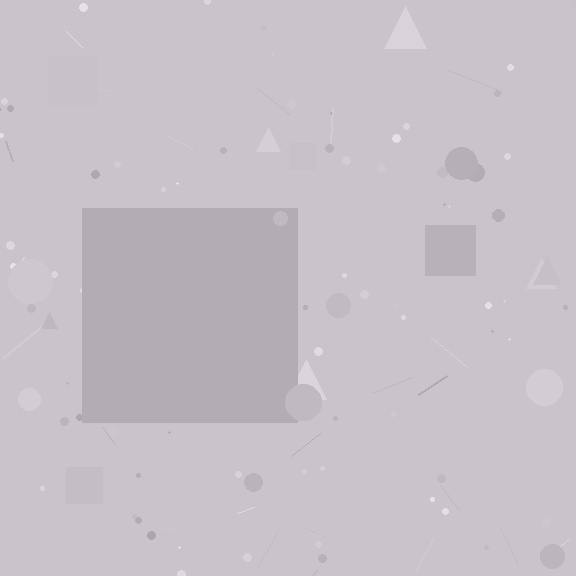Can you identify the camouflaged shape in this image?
The camouflaged shape is a square.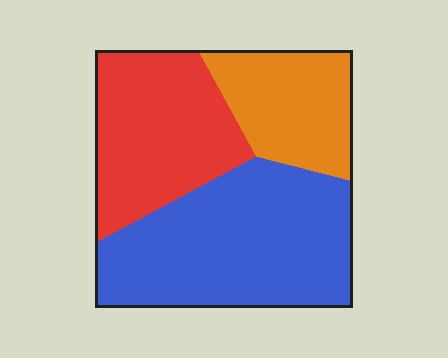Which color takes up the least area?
Orange, at roughly 20%.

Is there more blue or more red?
Blue.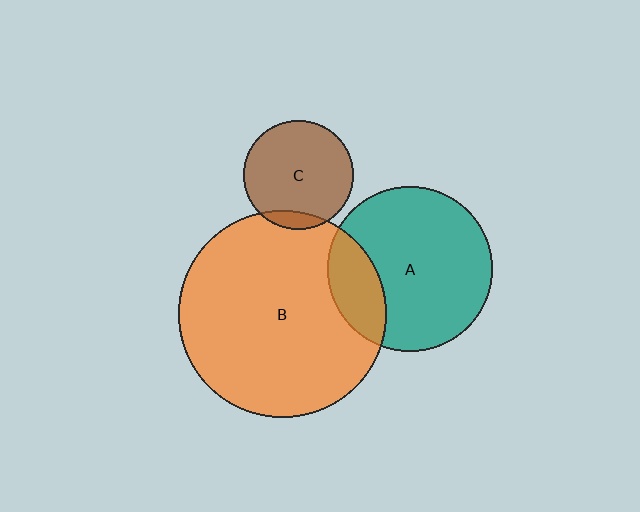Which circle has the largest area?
Circle B (orange).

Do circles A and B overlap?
Yes.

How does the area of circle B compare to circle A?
Approximately 1.6 times.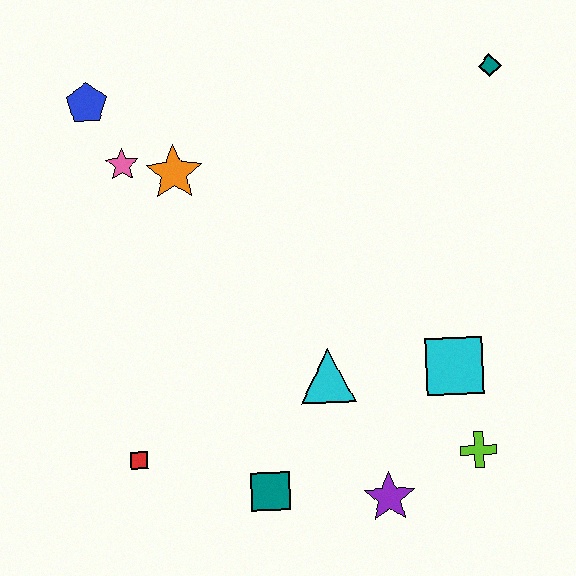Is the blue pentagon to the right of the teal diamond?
No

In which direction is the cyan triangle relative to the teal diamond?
The cyan triangle is below the teal diamond.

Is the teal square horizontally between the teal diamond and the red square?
Yes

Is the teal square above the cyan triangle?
No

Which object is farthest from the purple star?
The blue pentagon is farthest from the purple star.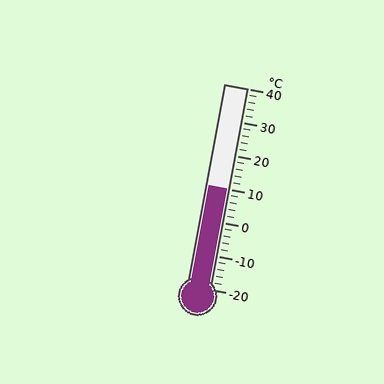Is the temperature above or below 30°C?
The temperature is below 30°C.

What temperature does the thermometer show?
The thermometer shows approximately 10°C.